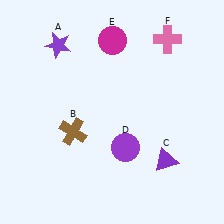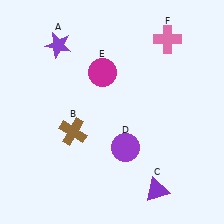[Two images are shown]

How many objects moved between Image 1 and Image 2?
2 objects moved between the two images.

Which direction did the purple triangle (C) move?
The purple triangle (C) moved down.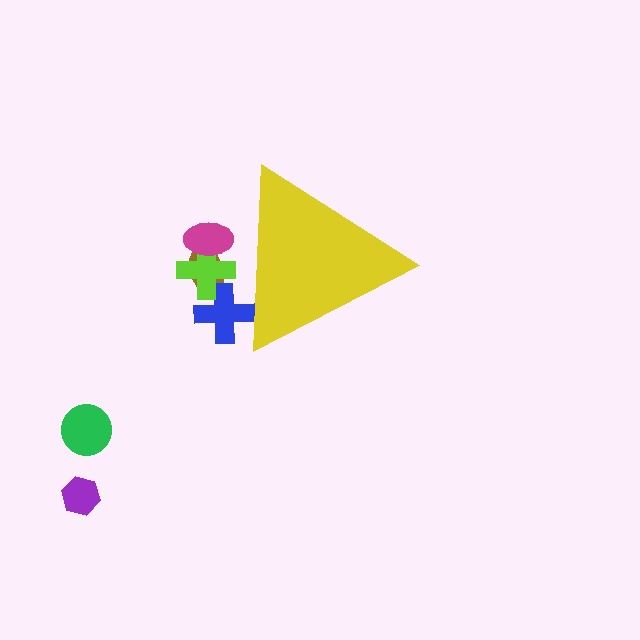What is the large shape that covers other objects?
A yellow triangle.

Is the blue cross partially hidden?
Yes, the blue cross is partially hidden behind the yellow triangle.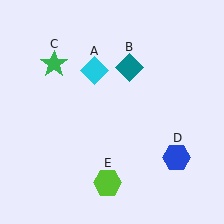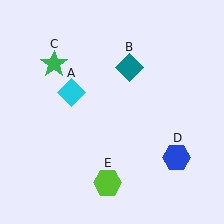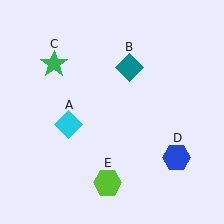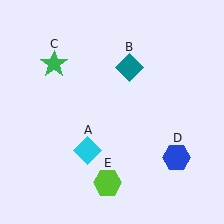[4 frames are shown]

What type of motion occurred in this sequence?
The cyan diamond (object A) rotated counterclockwise around the center of the scene.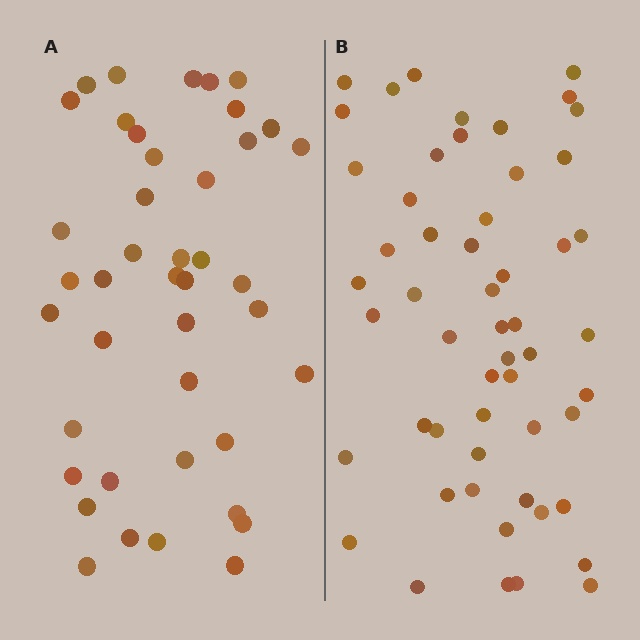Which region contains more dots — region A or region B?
Region B (the right region) has more dots.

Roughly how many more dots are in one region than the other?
Region B has roughly 12 or so more dots than region A.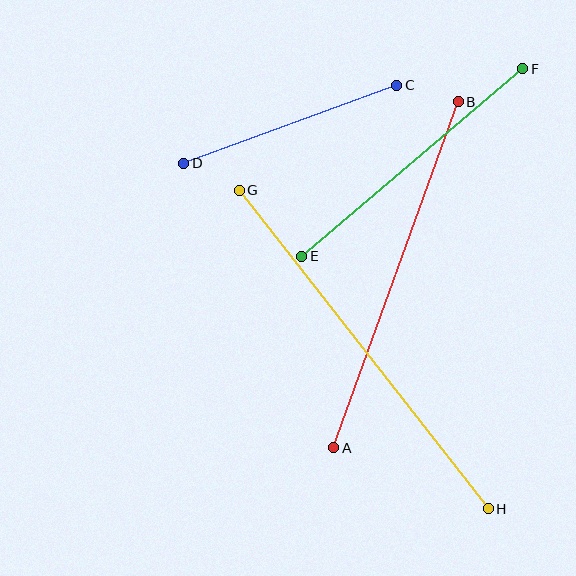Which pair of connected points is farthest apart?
Points G and H are farthest apart.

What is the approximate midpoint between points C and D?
The midpoint is at approximately (290, 124) pixels.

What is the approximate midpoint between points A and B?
The midpoint is at approximately (396, 275) pixels.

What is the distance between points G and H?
The distance is approximately 404 pixels.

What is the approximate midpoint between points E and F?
The midpoint is at approximately (412, 162) pixels.